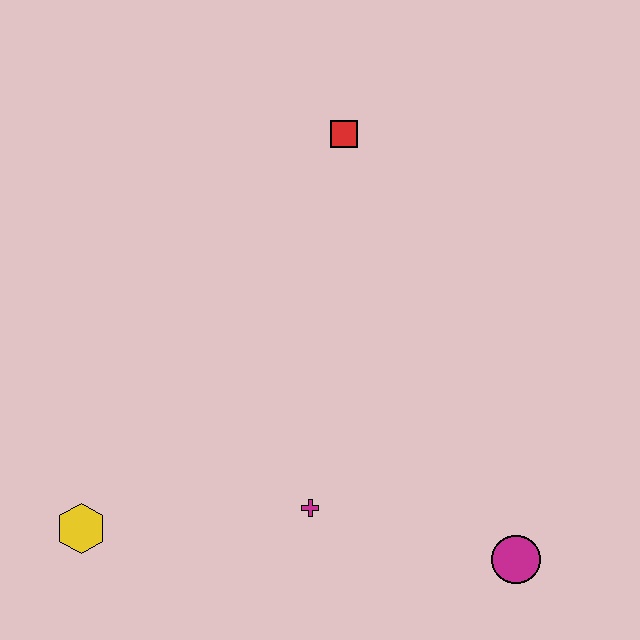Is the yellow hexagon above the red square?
No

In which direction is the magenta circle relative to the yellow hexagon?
The magenta circle is to the right of the yellow hexagon.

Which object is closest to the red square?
The magenta cross is closest to the red square.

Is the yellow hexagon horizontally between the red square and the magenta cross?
No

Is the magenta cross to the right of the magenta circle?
No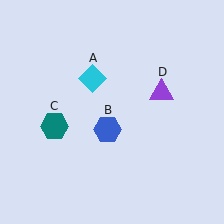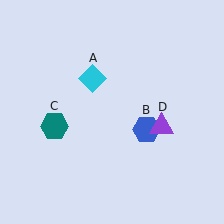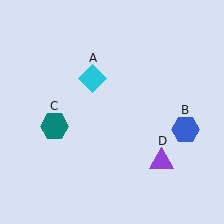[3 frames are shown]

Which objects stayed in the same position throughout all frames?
Cyan diamond (object A) and teal hexagon (object C) remained stationary.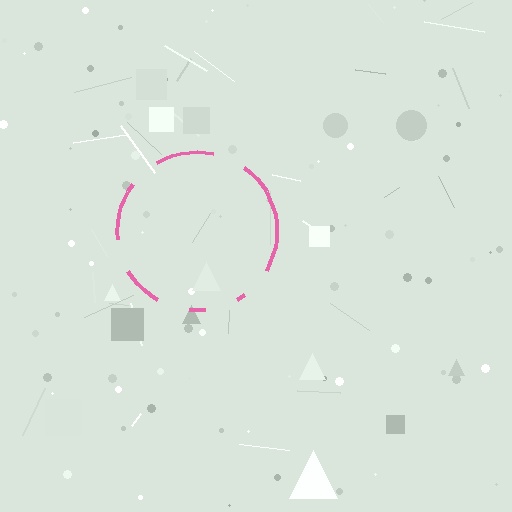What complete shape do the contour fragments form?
The contour fragments form a circle.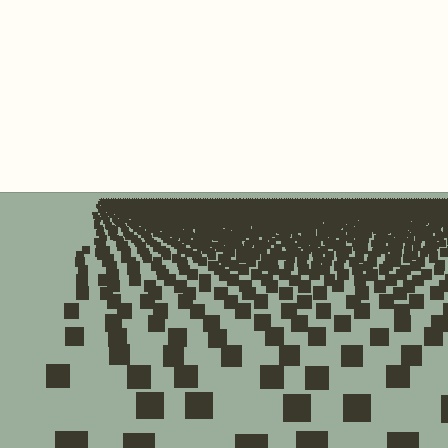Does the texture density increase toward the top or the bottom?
Density increases toward the top.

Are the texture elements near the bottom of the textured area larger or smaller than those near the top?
Larger. Near the bottom, elements are closer to the viewer and appear at a bigger on-screen size.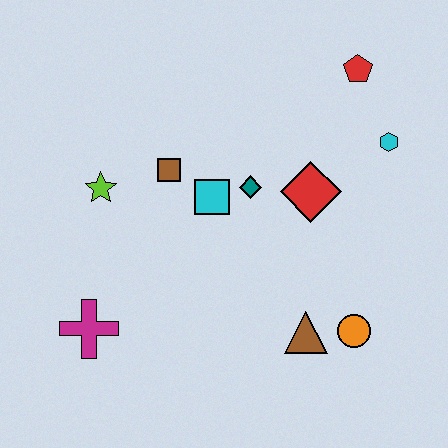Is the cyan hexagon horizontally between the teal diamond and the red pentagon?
No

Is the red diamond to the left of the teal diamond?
No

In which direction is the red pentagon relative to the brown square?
The red pentagon is to the right of the brown square.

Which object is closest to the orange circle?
The brown triangle is closest to the orange circle.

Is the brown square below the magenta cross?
No